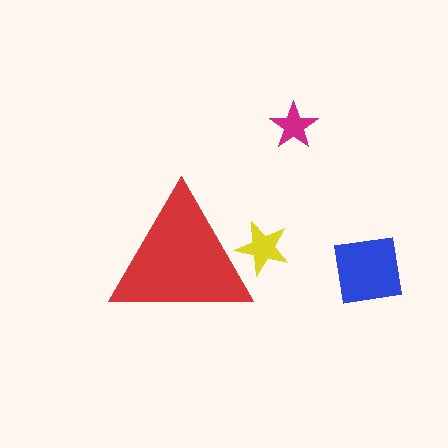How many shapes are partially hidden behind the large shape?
1 shape is partially hidden.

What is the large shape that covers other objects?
A red triangle.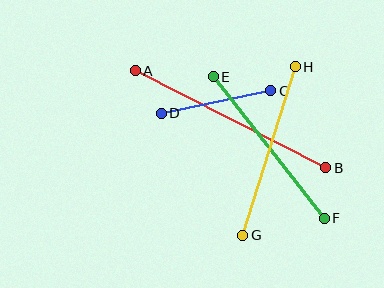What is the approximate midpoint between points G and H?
The midpoint is at approximately (269, 151) pixels.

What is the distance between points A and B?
The distance is approximately 214 pixels.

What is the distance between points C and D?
The distance is approximately 112 pixels.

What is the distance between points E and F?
The distance is approximately 180 pixels.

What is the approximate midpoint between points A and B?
The midpoint is at approximately (230, 119) pixels.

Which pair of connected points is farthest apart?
Points A and B are farthest apart.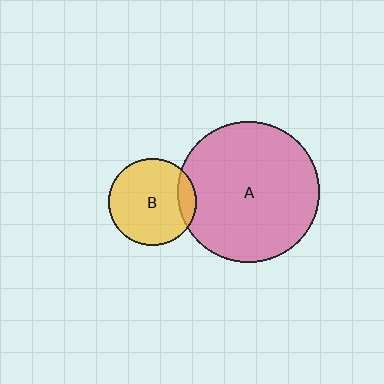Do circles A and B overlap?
Yes.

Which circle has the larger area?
Circle A (pink).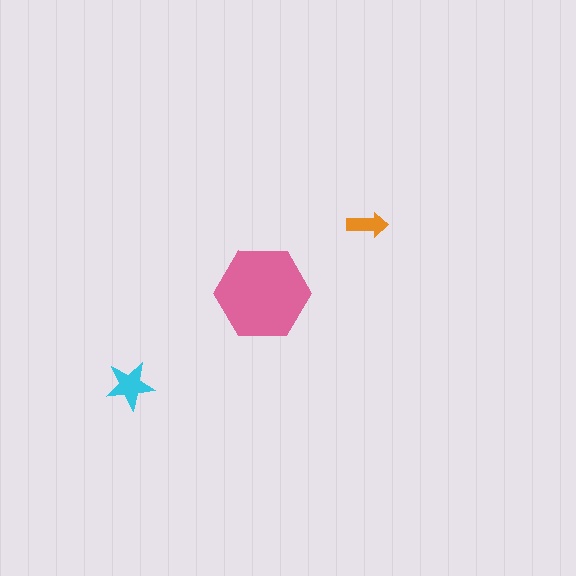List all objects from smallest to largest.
The orange arrow, the cyan star, the pink hexagon.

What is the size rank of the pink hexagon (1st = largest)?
1st.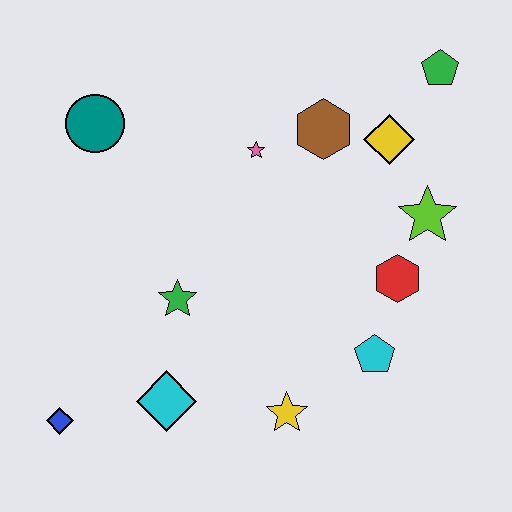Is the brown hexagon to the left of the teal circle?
No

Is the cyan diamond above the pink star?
No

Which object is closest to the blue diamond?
The cyan diamond is closest to the blue diamond.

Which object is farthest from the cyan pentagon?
The teal circle is farthest from the cyan pentagon.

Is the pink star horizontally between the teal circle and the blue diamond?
No